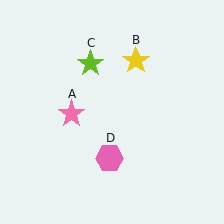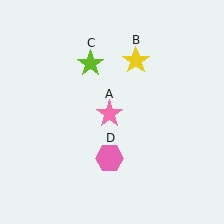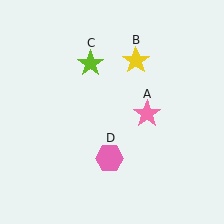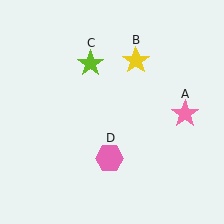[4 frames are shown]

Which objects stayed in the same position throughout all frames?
Yellow star (object B) and lime star (object C) and pink hexagon (object D) remained stationary.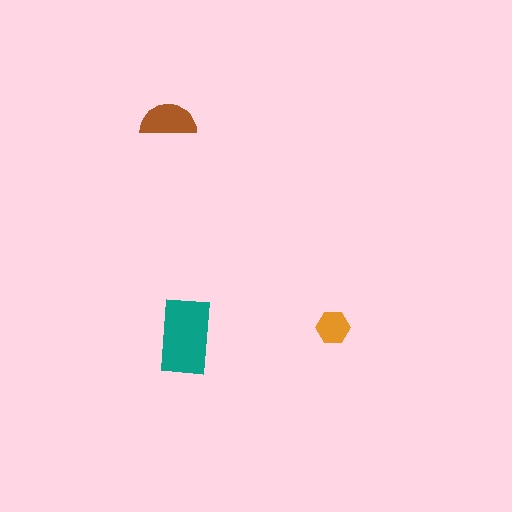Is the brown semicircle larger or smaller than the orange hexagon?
Larger.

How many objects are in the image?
There are 3 objects in the image.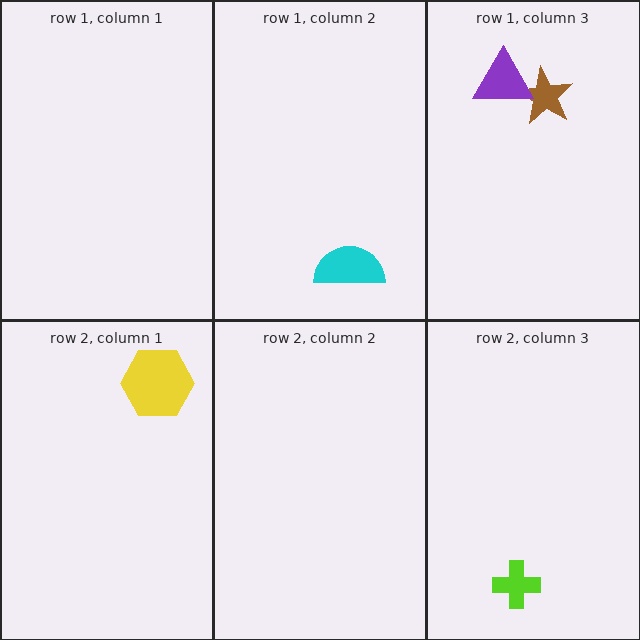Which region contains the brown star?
The row 1, column 3 region.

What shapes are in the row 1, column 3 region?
The brown star, the purple triangle.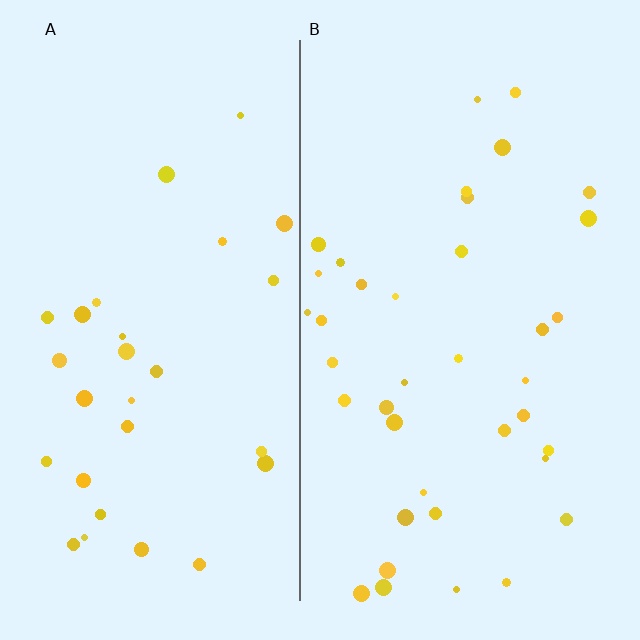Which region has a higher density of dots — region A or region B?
B (the right).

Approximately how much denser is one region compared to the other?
Approximately 1.4× — region B over region A.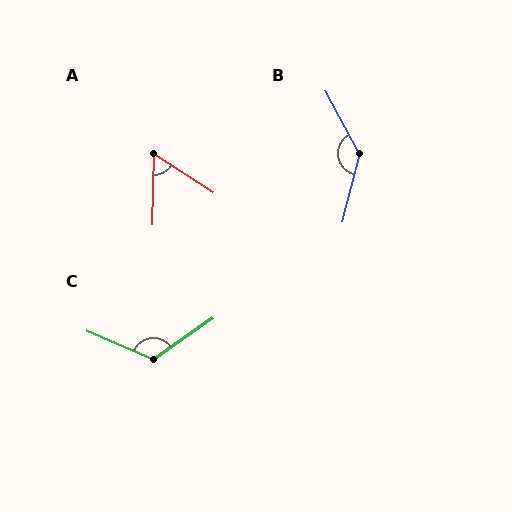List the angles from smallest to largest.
A (58°), C (122°), B (137°).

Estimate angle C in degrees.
Approximately 122 degrees.